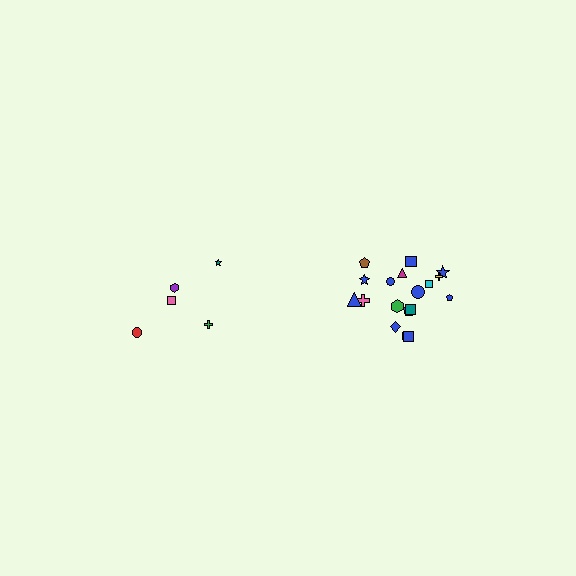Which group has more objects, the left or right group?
The right group.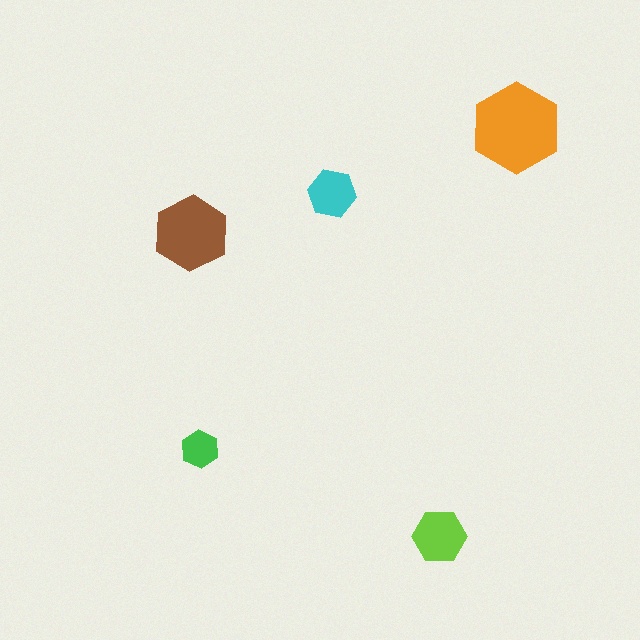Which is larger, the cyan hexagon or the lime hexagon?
The lime one.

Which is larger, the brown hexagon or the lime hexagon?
The brown one.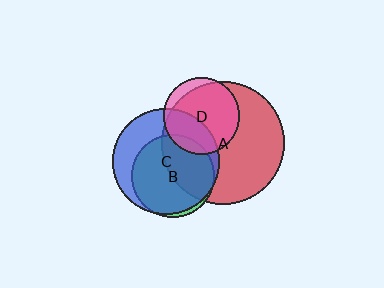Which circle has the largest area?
Circle A (red).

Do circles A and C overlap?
Yes.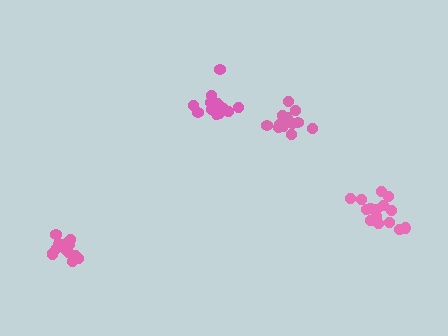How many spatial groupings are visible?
There are 4 spatial groupings.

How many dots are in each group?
Group 1: 12 dots, Group 2: 14 dots, Group 3: 14 dots, Group 4: 15 dots (55 total).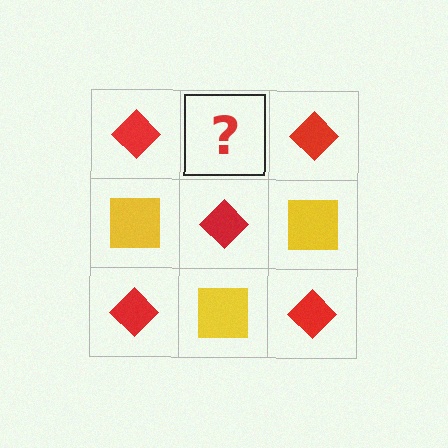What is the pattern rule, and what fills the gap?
The rule is that it alternates red diamond and yellow square in a checkerboard pattern. The gap should be filled with a yellow square.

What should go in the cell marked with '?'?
The missing cell should contain a yellow square.